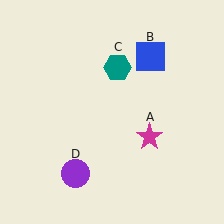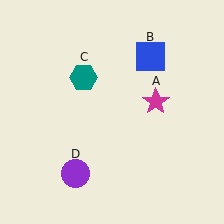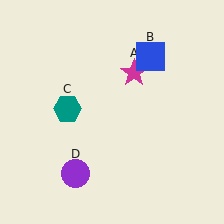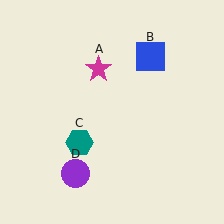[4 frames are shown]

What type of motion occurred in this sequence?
The magenta star (object A), teal hexagon (object C) rotated counterclockwise around the center of the scene.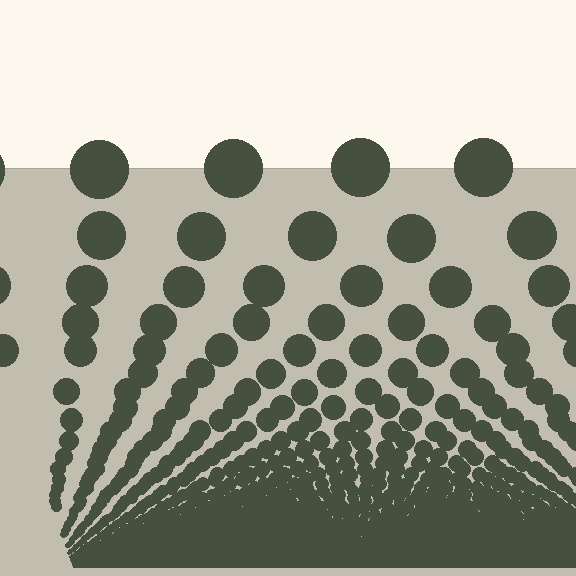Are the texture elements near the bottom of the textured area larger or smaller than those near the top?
Smaller. The gradient is inverted — elements near the bottom are smaller and denser.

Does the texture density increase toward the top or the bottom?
Density increases toward the bottom.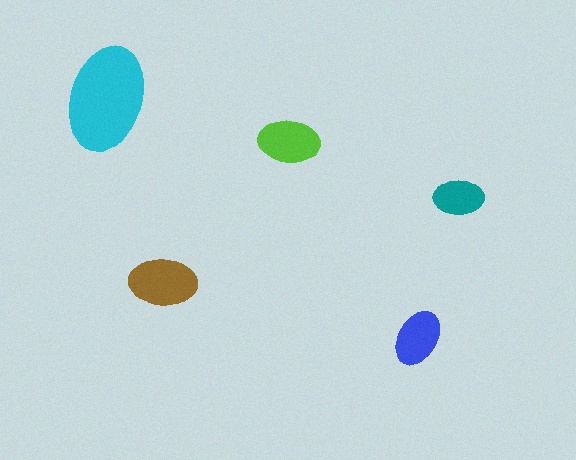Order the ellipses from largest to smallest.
the cyan one, the brown one, the lime one, the blue one, the teal one.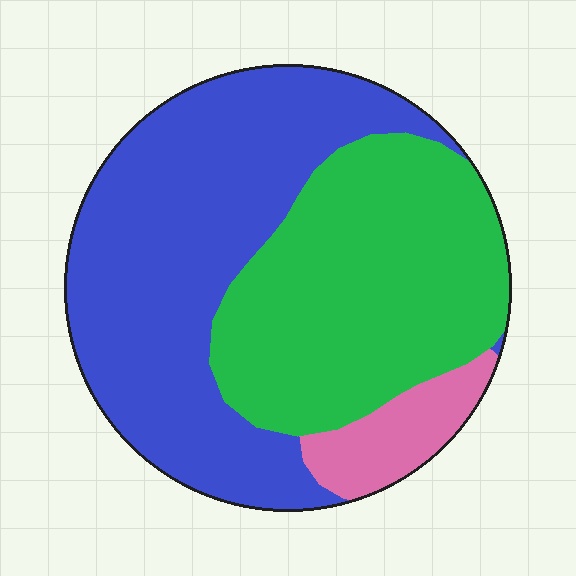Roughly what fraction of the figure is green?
Green covers around 40% of the figure.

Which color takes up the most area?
Blue, at roughly 50%.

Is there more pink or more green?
Green.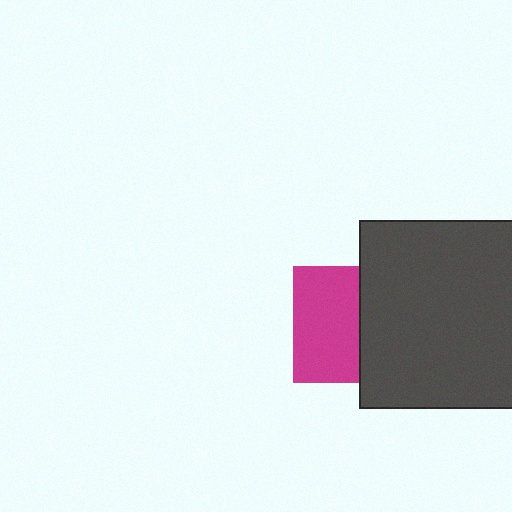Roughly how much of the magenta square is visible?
About half of it is visible (roughly 57%).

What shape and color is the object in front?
The object in front is a dark gray square.